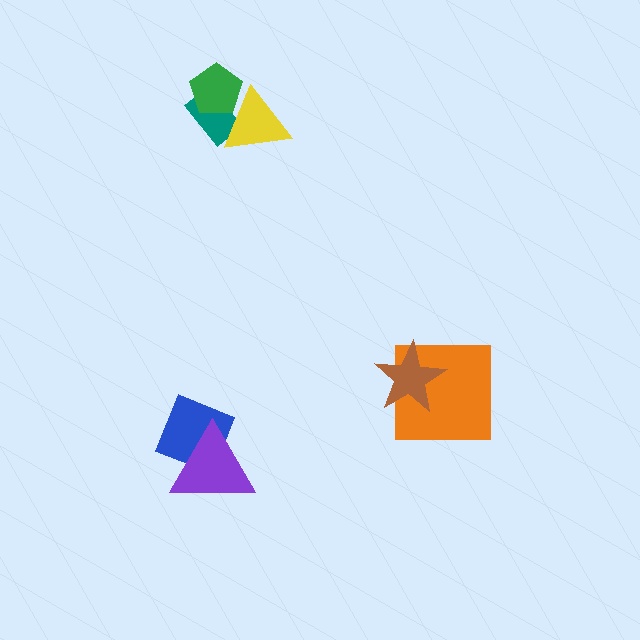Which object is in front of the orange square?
The brown star is in front of the orange square.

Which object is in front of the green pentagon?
The yellow triangle is in front of the green pentagon.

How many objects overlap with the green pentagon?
2 objects overlap with the green pentagon.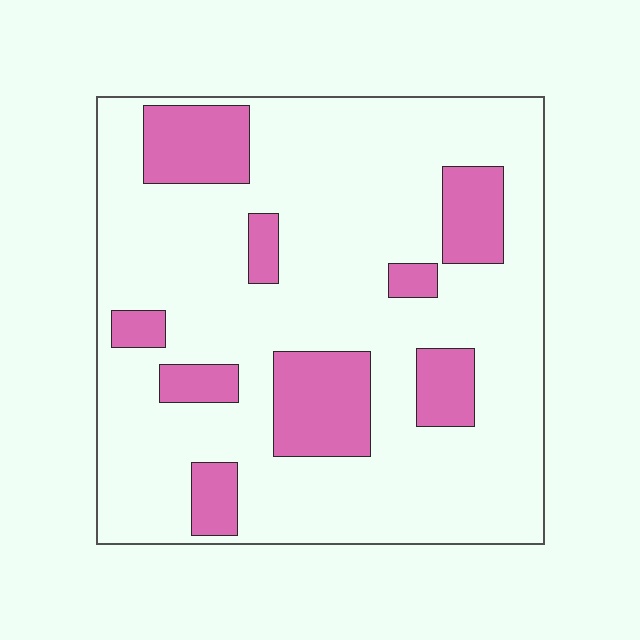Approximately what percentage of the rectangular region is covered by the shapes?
Approximately 20%.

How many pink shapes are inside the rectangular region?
9.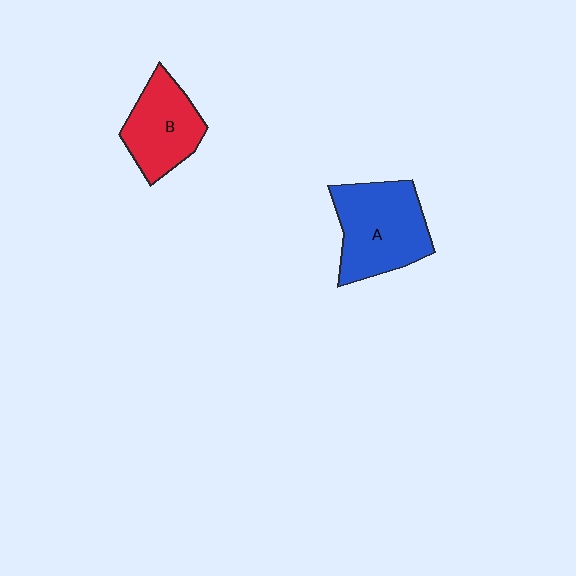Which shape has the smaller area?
Shape B (red).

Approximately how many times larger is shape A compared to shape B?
Approximately 1.3 times.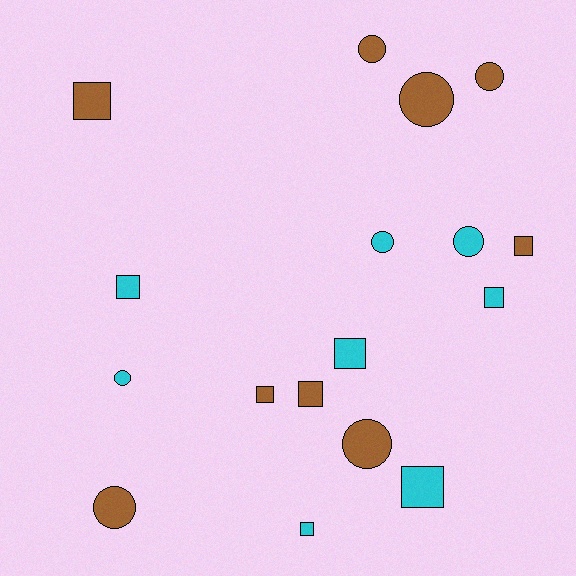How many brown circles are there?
There are 5 brown circles.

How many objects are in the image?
There are 17 objects.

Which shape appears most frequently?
Square, with 9 objects.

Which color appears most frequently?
Brown, with 9 objects.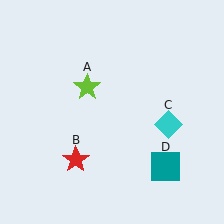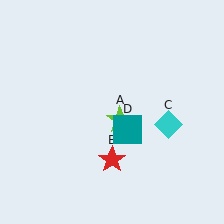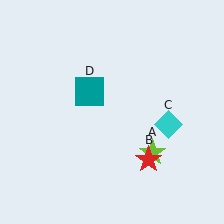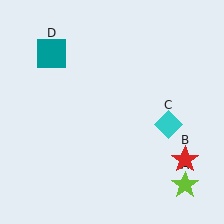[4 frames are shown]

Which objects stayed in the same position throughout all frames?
Cyan diamond (object C) remained stationary.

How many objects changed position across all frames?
3 objects changed position: lime star (object A), red star (object B), teal square (object D).